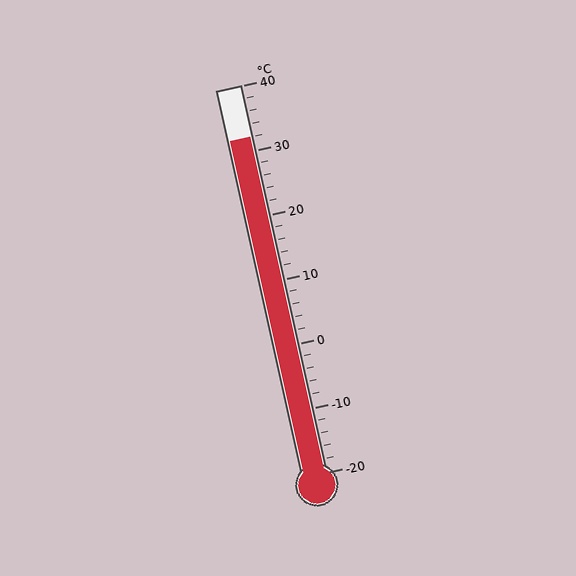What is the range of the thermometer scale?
The thermometer scale ranges from -20°C to 40°C.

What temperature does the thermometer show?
The thermometer shows approximately 32°C.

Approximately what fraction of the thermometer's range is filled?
The thermometer is filled to approximately 85% of its range.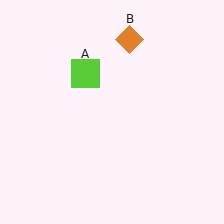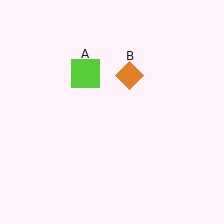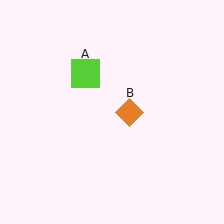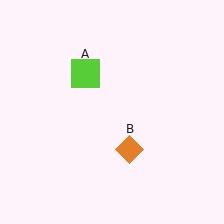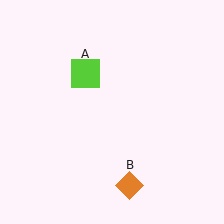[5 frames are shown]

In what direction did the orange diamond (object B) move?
The orange diamond (object B) moved down.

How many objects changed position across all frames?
1 object changed position: orange diamond (object B).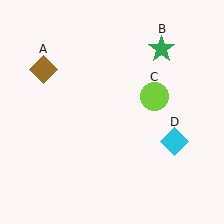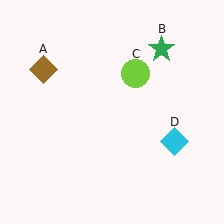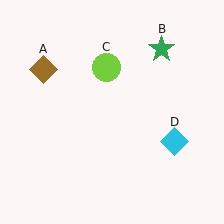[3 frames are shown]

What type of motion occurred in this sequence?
The lime circle (object C) rotated counterclockwise around the center of the scene.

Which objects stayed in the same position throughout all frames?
Brown diamond (object A) and green star (object B) and cyan diamond (object D) remained stationary.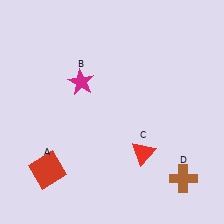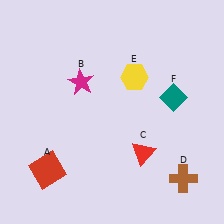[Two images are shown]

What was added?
A yellow hexagon (E), a teal diamond (F) were added in Image 2.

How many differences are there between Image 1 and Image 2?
There are 2 differences between the two images.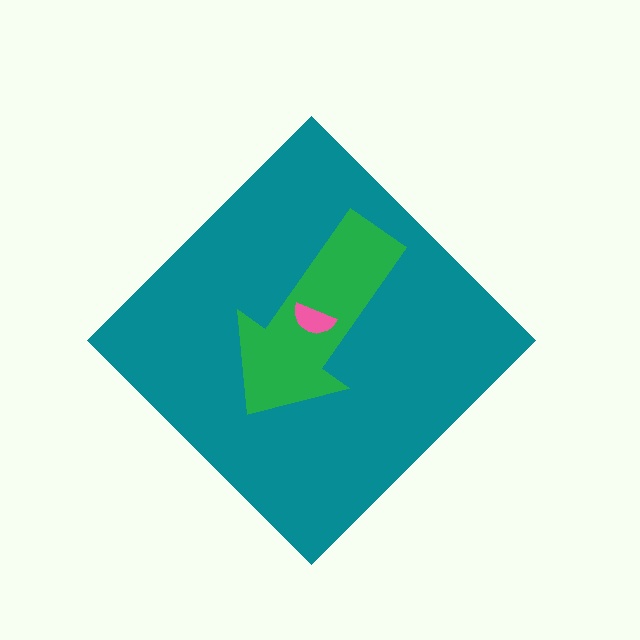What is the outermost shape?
The teal diamond.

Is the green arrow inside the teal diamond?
Yes.